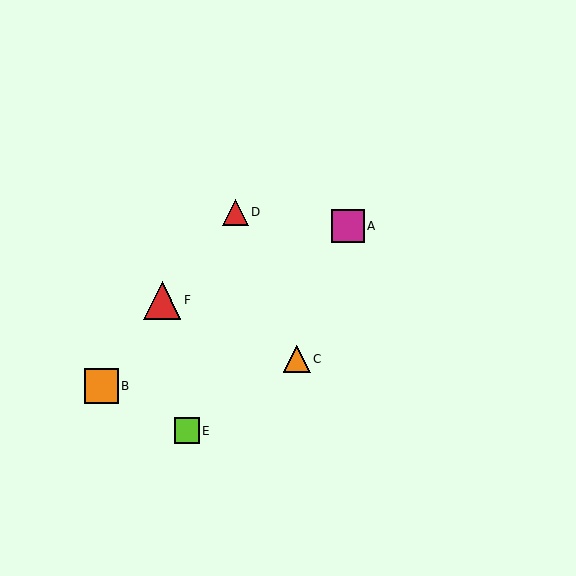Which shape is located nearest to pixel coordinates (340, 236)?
The magenta square (labeled A) at (348, 226) is nearest to that location.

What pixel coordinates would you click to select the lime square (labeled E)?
Click at (187, 431) to select the lime square E.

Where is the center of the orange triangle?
The center of the orange triangle is at (297, 359).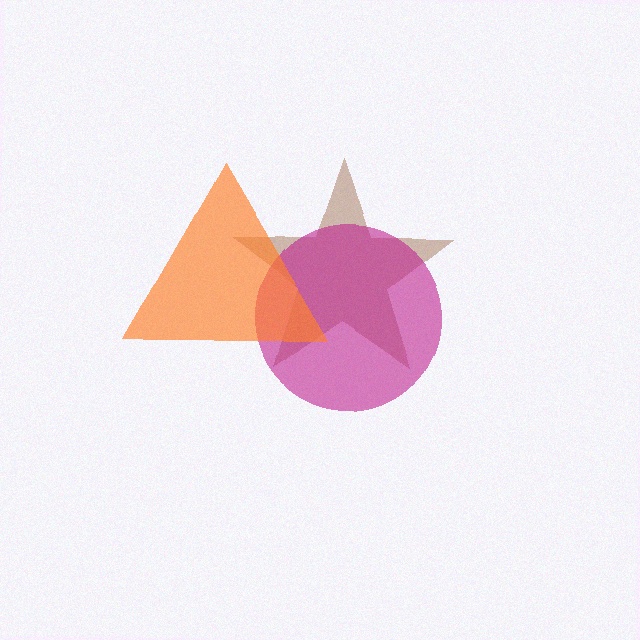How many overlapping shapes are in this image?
There are 3 overlapping shapes in the image.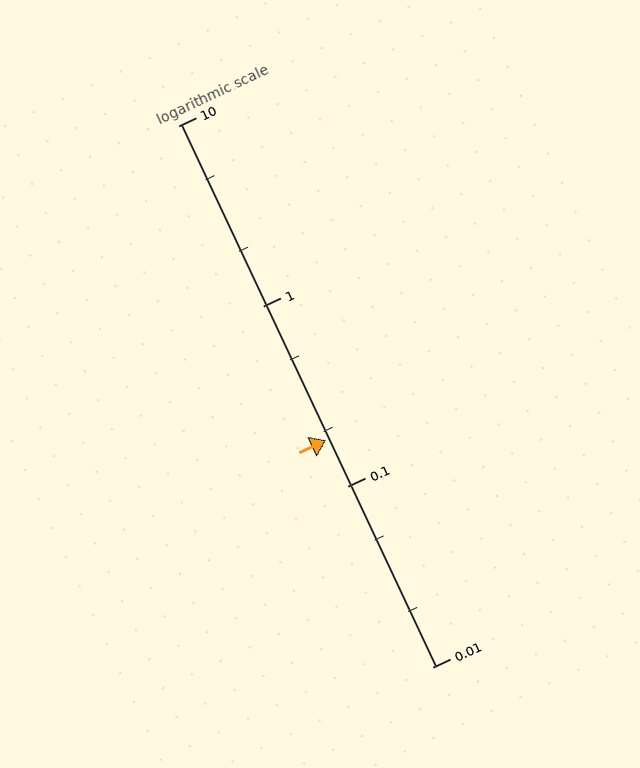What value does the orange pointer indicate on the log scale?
The pointer indicates approximately 0.18.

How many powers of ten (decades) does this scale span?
The scale spans 3 decades, from 0.01 to 10.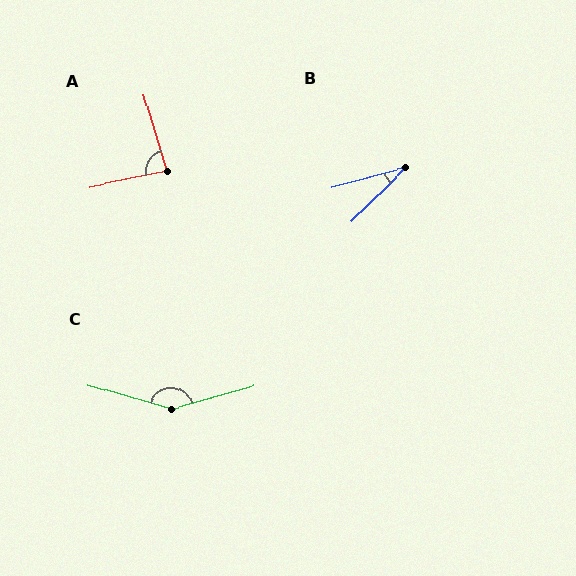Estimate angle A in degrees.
Approximately 85 degrees.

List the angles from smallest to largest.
B (29°), A (85°), C (148°).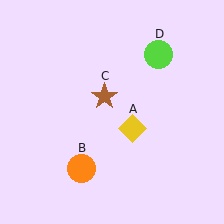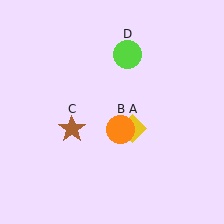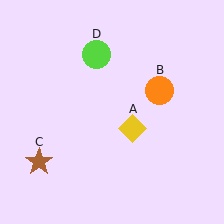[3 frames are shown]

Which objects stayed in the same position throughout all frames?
Yellow diamond (object A) remained stationary.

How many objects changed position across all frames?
3 objects changed position: orange circle (object B), brown star (object C), lime circle (object D).